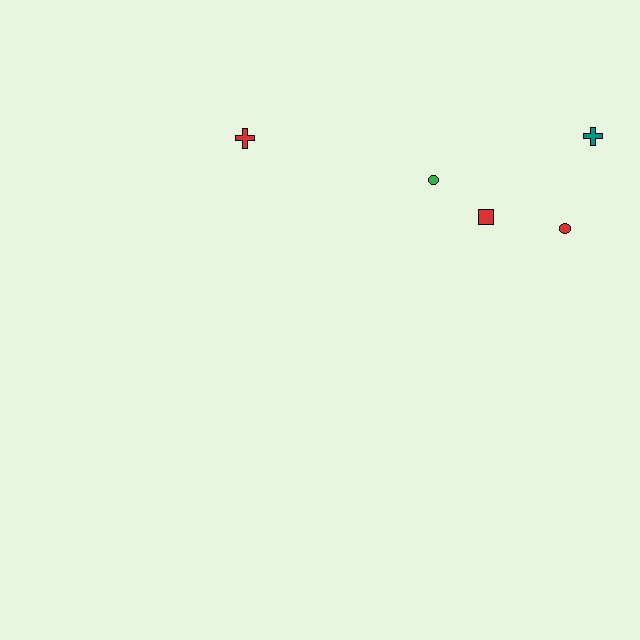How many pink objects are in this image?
There are no pink objects.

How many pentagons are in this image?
There are no pentagons.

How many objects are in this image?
There are 5 objects.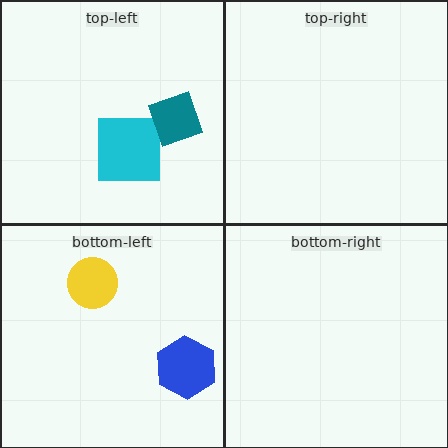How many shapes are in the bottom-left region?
2.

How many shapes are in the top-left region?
2.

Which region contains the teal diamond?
The top-left region.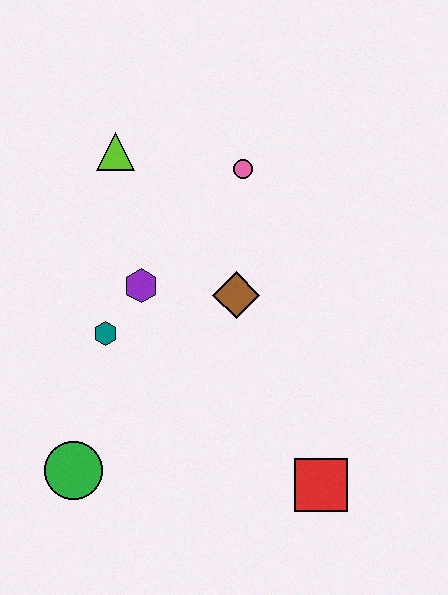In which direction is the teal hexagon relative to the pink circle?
The teal hexagon is below the pink circle.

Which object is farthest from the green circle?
The pink circle is farthest from the green circle.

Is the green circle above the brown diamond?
No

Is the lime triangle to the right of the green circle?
Yes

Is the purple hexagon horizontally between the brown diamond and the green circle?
Yes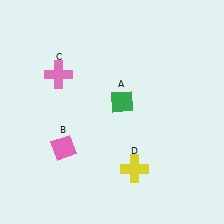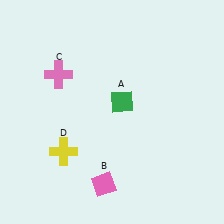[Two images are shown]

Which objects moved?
The objects that moved are: the pink diamond (B), the yellow cross (D).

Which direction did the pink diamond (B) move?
The pink diamond (B) moved right.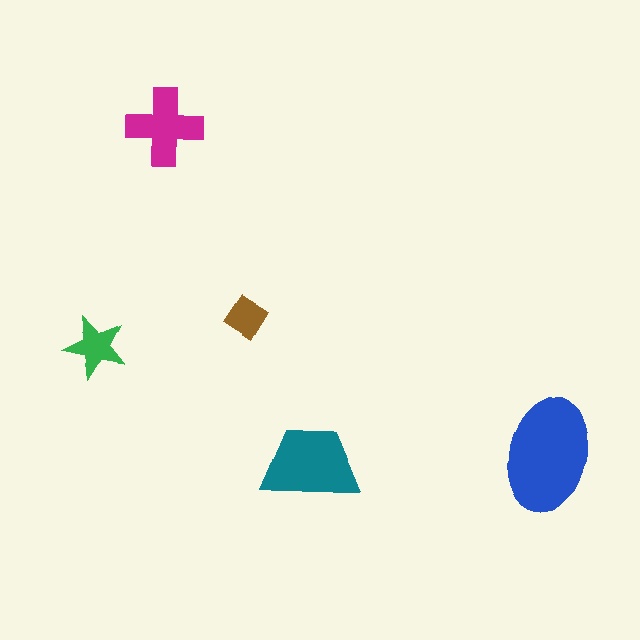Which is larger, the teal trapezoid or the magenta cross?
The teal trapezoid.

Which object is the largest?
The blue ellipse.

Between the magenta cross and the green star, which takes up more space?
The magenta cross.